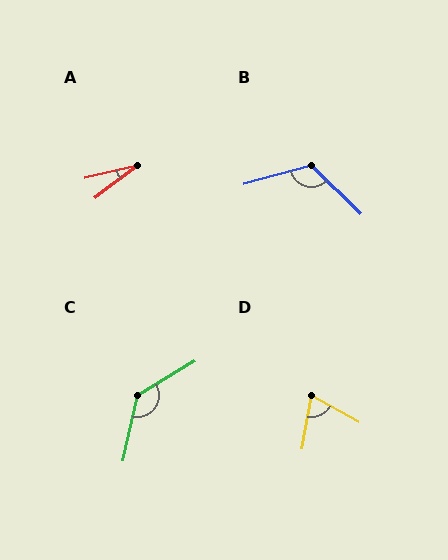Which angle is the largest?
C, at approximately 134 degrees.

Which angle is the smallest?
A, at approximately 24 degrees.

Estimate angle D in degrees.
Approximately 71 degrees.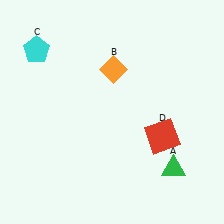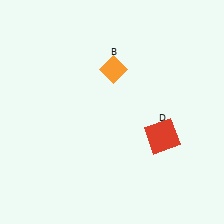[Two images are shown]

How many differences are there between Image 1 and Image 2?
There are 2 differences between the two images.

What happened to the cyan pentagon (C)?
The cyan pentagon (C) was removed in Image 2. It was in the top-left area of Image 1.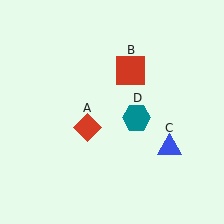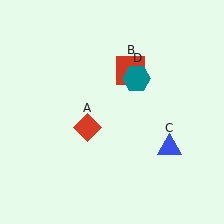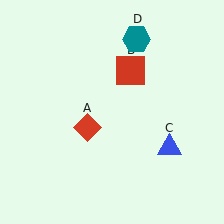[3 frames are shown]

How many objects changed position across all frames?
1 object changed position: teal hexagon (object D).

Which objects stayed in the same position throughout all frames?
Red diamond (object A) and red square (object B) and blue triangle (object C) remained stationary.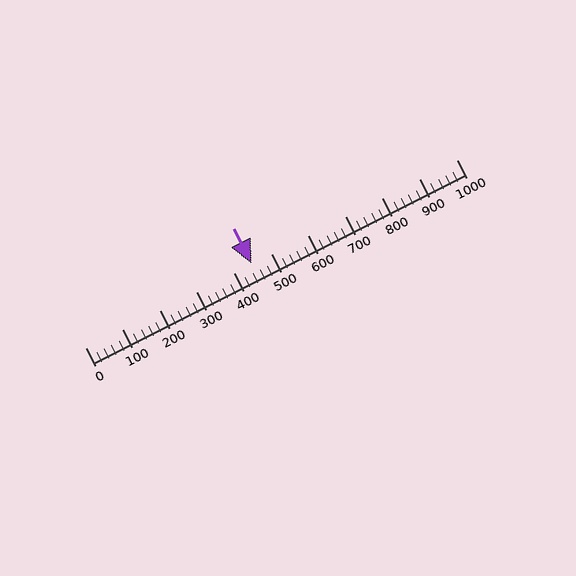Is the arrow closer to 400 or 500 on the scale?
The arrow is closer to 400.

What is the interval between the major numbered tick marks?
The major tick marks are spaced 100 units apart.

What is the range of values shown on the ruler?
The ruler shows values from 0 to 1000.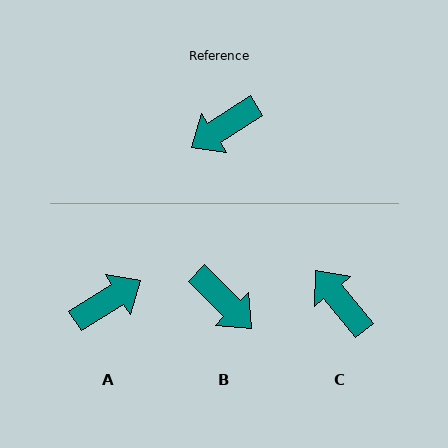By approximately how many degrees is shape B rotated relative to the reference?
Approximately 102 degrees counter-clockwise.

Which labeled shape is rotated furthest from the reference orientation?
A, about 179 degrees away.